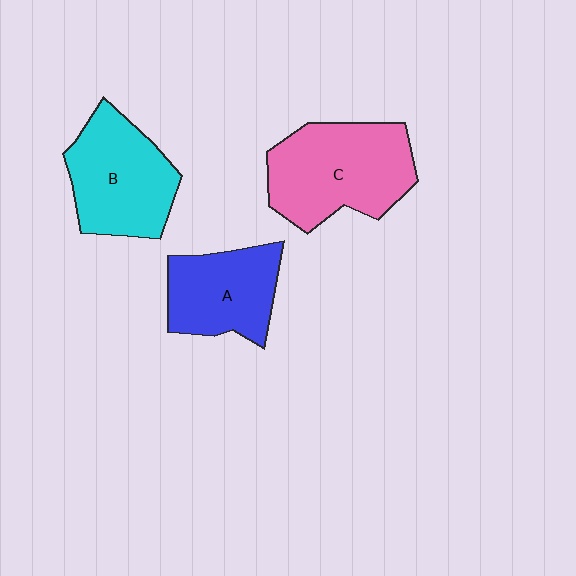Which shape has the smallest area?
Shape A (blue).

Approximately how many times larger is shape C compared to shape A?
Approximately 1.4 times.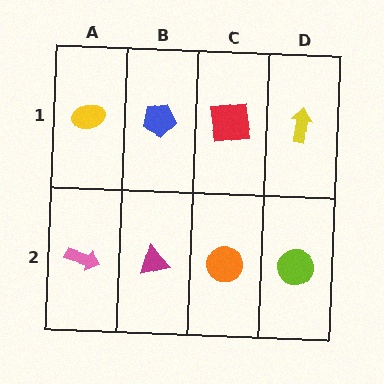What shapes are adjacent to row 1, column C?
An orange circle (row 2, column C), a blue pentagon (row 1, column B), a yellow arrow (row 1, column D).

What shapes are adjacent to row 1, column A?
A pink arrow (row 2, column A), a blue pentagon (row 1, column B).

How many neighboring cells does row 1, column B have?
3.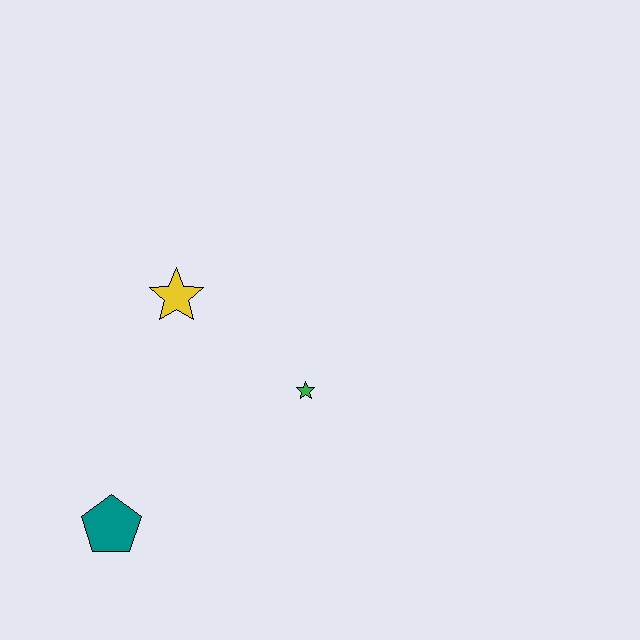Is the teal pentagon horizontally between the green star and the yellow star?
No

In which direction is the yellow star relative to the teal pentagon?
The yellow star is above the teal pentagon.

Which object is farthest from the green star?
The teal pentagon is farthest from the green star.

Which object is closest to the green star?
The yellow star is closest to the green star.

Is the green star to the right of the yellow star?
Yes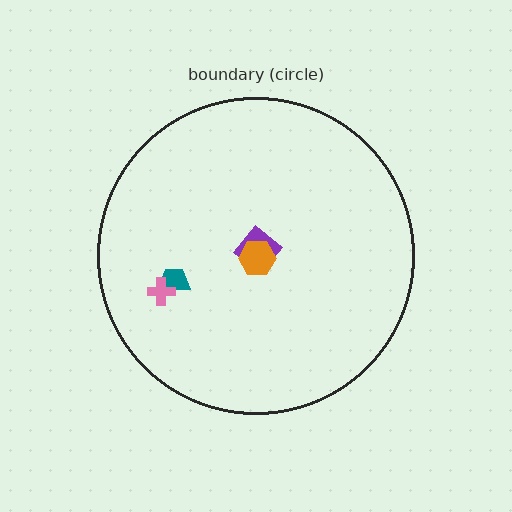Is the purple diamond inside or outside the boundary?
Inside.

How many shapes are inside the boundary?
4 inside, 0 outside.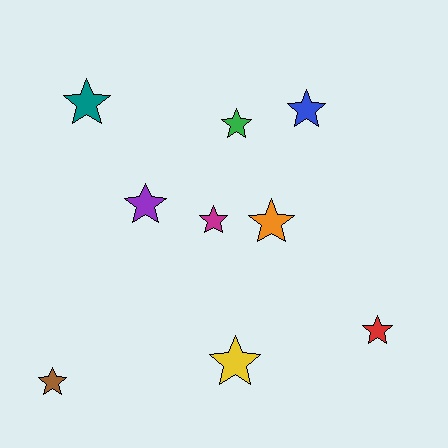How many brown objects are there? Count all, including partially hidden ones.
There is 1 brown object.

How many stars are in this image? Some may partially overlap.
There are 9 stars.